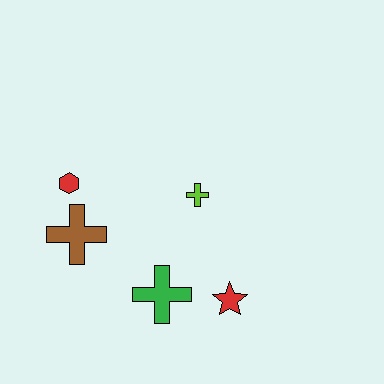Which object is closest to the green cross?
The red star is closest to the green cross.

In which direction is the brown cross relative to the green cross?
The brown cross is to the left of the green cross.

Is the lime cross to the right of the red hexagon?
Yes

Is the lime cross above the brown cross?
Yes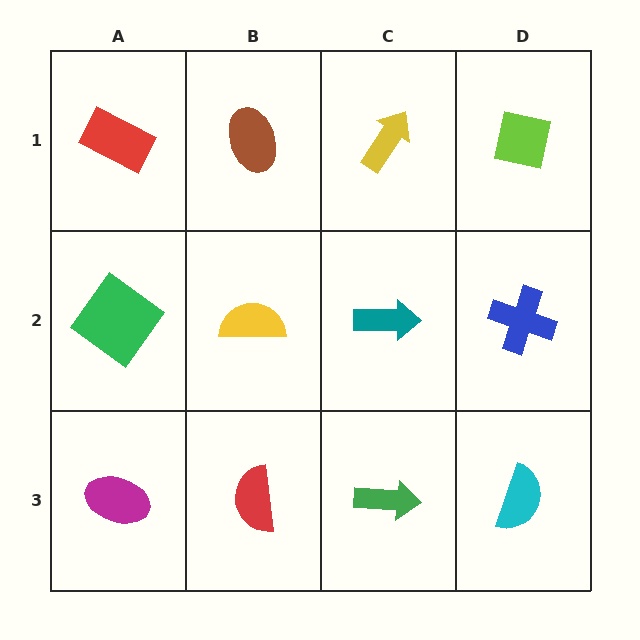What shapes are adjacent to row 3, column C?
A teal arrow (row 2, column C), a red semicircle (row 3, column B), a cyan semicircle (row 3, column D).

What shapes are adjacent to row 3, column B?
A yellow semicircle (row 2, column B), a magenta ellipse (row 3, column A), a green arrow (row 3, column C).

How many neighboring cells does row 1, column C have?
3.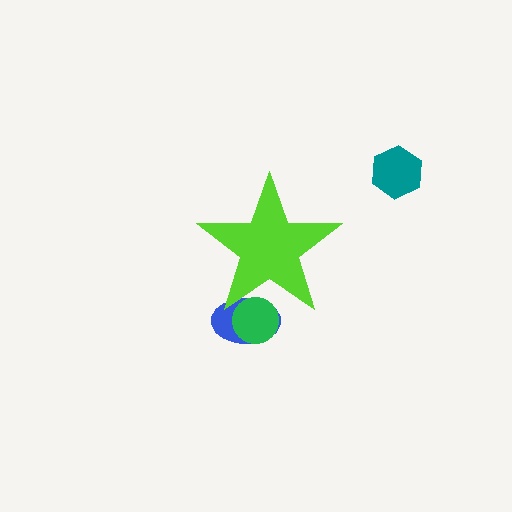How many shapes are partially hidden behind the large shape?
2 shapes are partially hidden.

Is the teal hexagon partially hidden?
No, the teal hexagon is fully visible.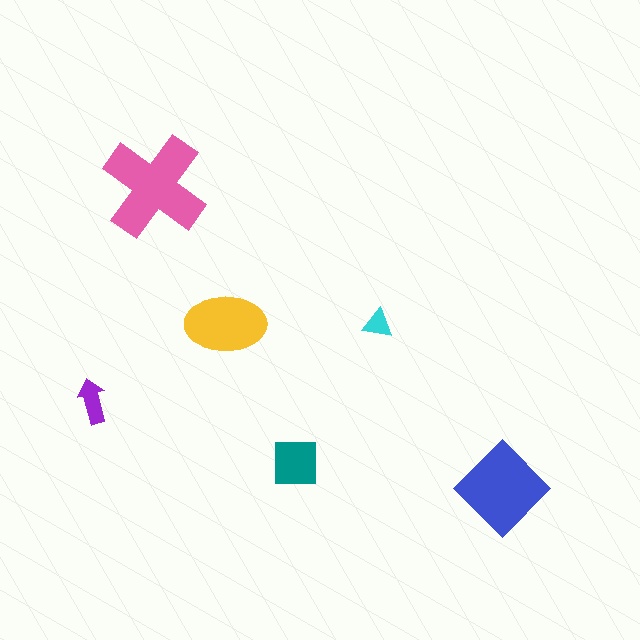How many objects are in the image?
There are 6 objects in the image.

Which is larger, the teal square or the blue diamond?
The blue diamond.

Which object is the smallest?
The cyan triangle.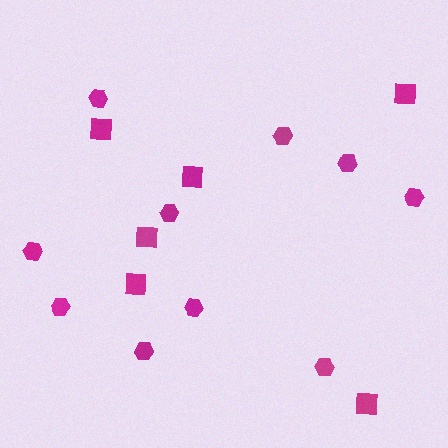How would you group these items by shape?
There are 2 groups: one group of hexagons (10) and one group of squares (6).